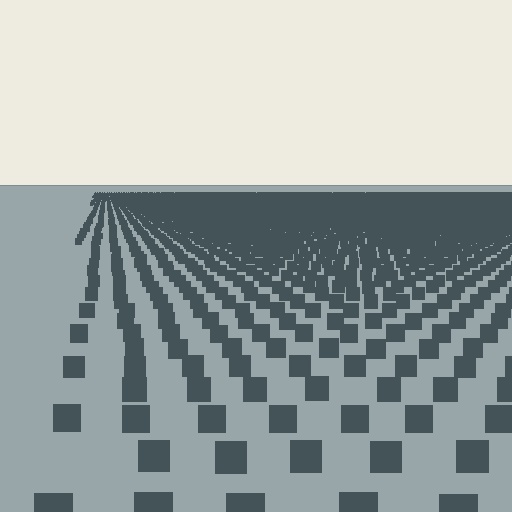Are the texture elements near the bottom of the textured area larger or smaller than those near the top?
Larger. Near the bottom, elements are closer to the viewer and appear at a bigger on-screen size.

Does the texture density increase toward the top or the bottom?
Density increases toward the top.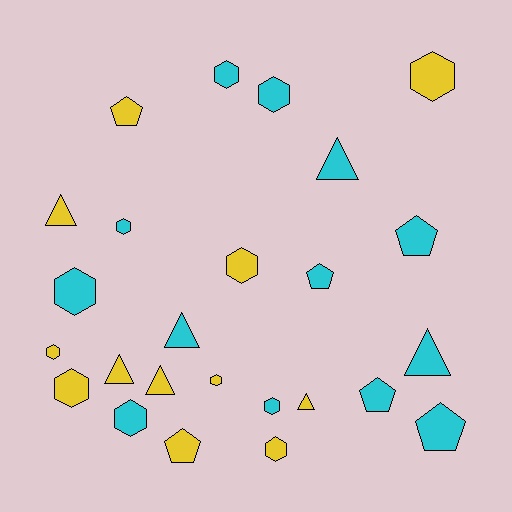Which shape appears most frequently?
Hexagon, with 12 objects.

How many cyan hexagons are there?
There are 6 cyan hexagons.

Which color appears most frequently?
Cyan, with 13 objects.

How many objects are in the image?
There are 25 objects.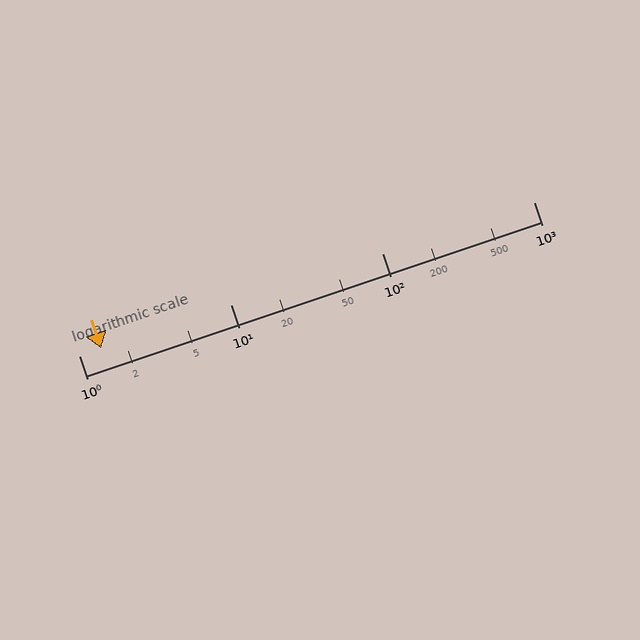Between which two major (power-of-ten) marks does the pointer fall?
The pointer is between 1 and 10.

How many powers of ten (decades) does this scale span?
The scale spans 3 decades, from 1 to 1000.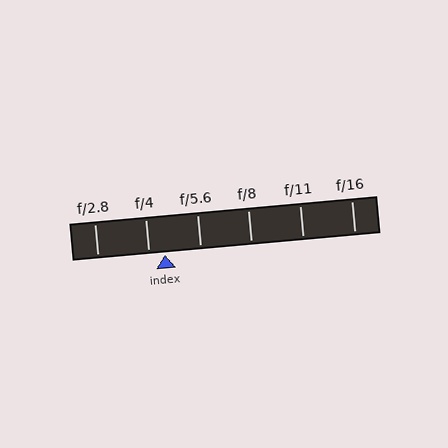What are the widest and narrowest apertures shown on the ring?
The widest aperture shown is f/2.8 and the narrowest is f/16.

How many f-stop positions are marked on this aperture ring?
There are 6 f-stop positions marked.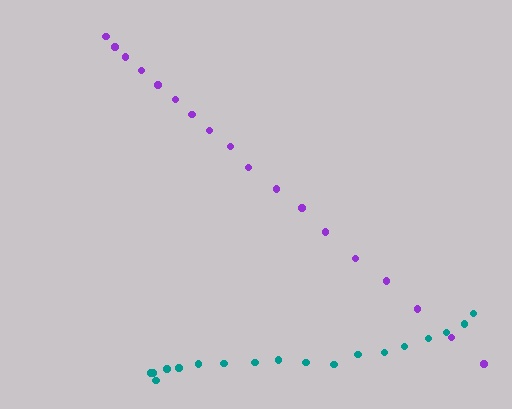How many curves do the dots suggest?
There are 2 distinct paths.